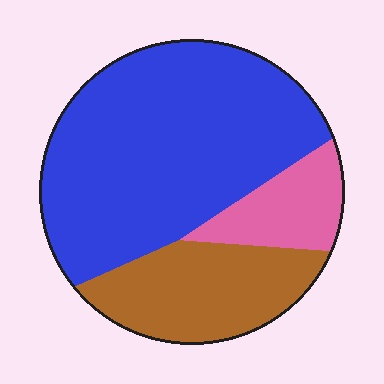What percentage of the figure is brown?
Brown takes up less than a quarter of the figure.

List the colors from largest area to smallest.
From largest to smallest: blue, brown, pink.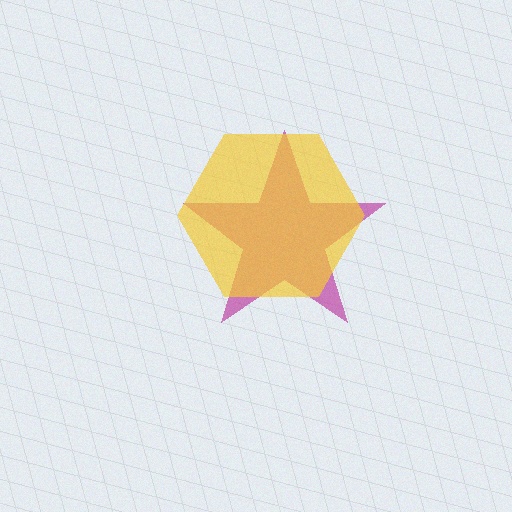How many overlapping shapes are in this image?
There are 2 overlapping shapes in the image.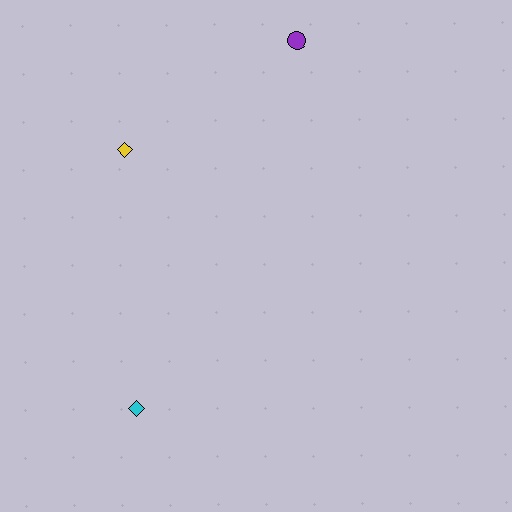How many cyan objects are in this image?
There is 1 cyan object.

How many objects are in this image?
There are 3 objects.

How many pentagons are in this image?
There are no pentagons.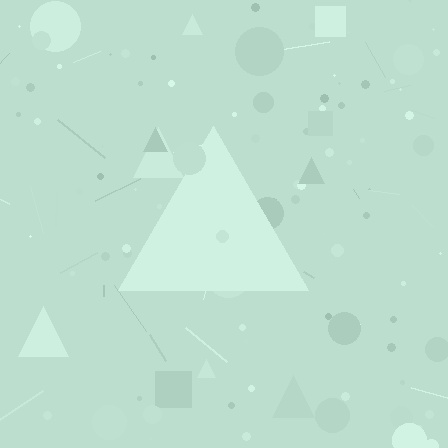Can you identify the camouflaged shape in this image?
The camouflaged shape is a triangle.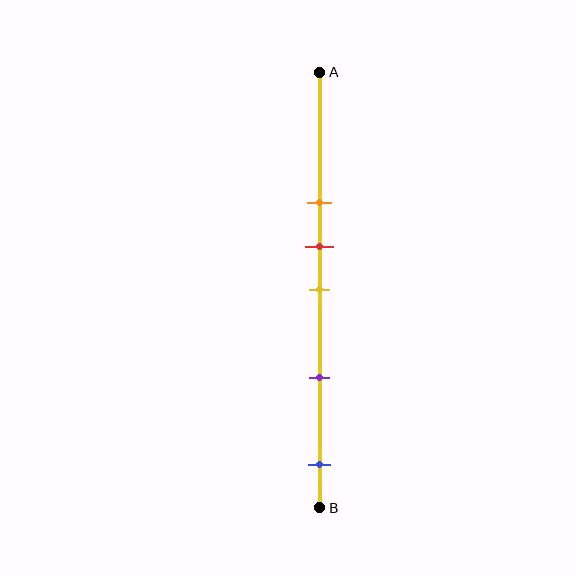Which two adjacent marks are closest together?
The red and yellow marks are the closest adjacent pair.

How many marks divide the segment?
There are 5 marks dividing the segment.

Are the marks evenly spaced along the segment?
No, the marks are not evenly spaced.